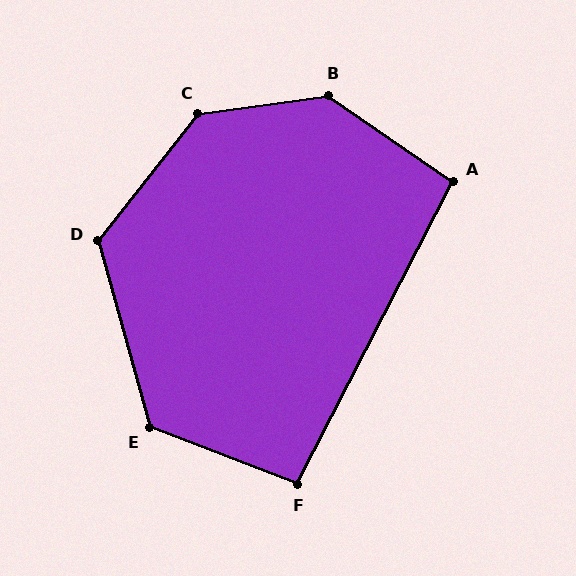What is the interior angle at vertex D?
Approximately 126 degrees (obtuse).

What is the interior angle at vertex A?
Approximately 97 degrees (obtuse).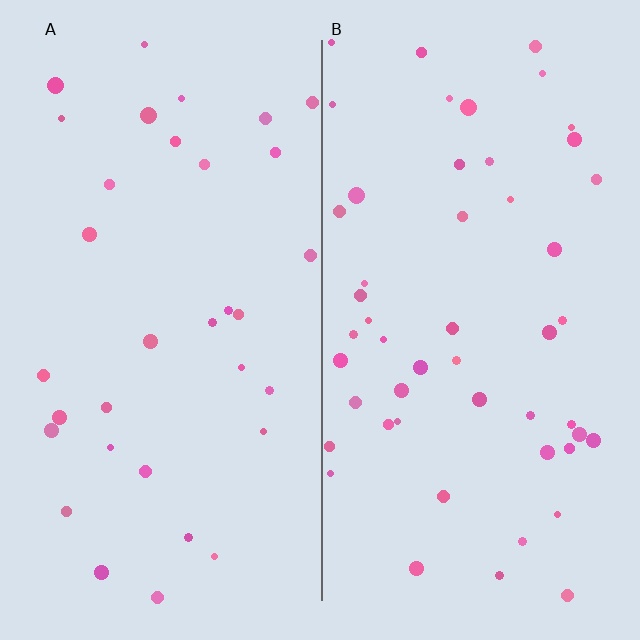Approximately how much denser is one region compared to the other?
Approximately 1.5× — region B over region A.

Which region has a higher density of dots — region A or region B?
B (the right).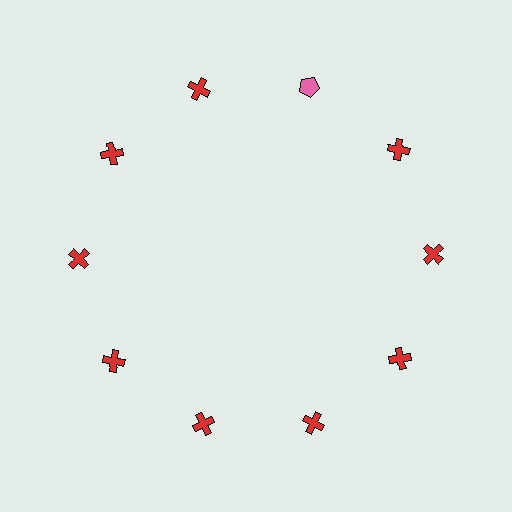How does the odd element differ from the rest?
It differs in both color (pink instead of red) and shape (pentagon instead of cross).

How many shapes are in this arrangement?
There are 10 shapes arranged in a ring pattern.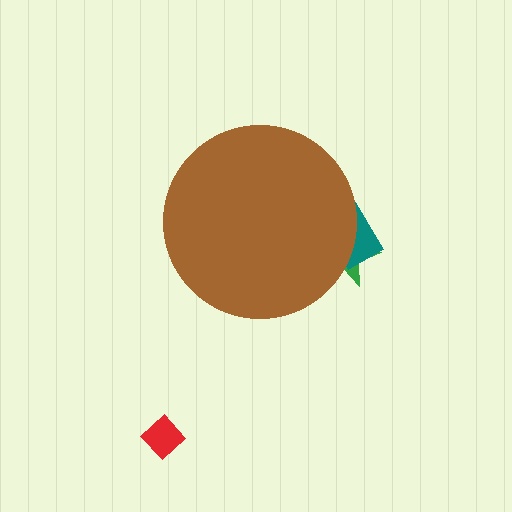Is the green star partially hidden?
Yes, the green star is partially hidden behind the brown circle.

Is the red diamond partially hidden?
No, the red diamond is fully visible.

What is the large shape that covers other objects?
A brown circle.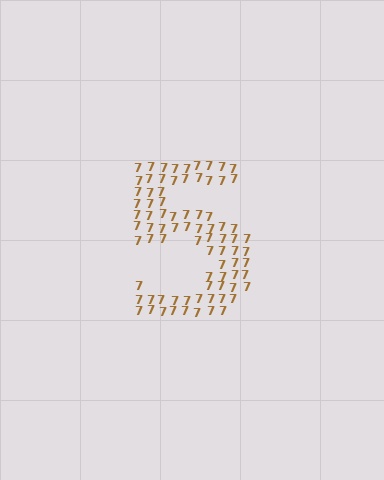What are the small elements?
The small elements are digit 7's.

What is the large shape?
The large shape is the digit 5.